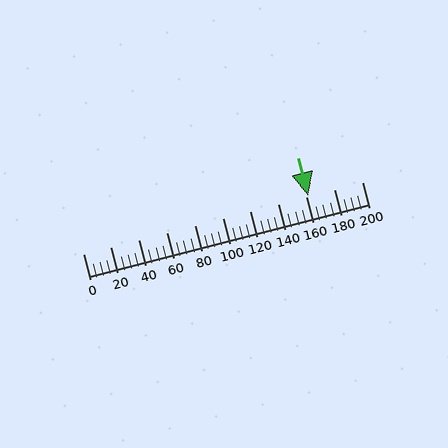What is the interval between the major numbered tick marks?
The major tick marks are spaced 20 units apart.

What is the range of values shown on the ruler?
The ruler shows values from 0 to 200.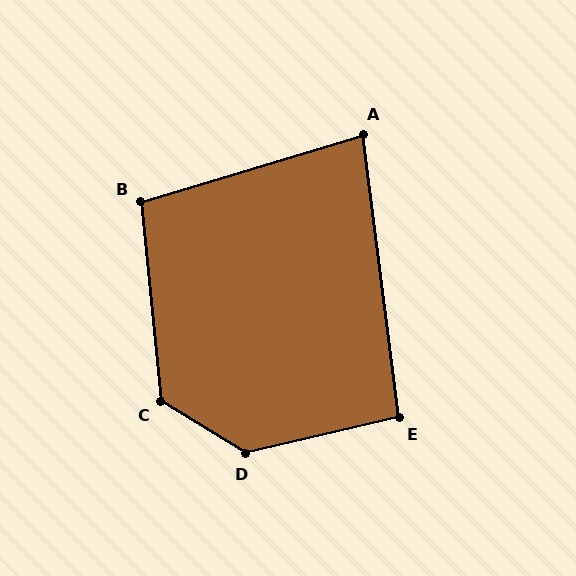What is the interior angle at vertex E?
Approximately 96 degrees (obtuse).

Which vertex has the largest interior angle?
D, at approximately 136 degrees.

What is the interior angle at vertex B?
Approximately 101 degrees (obtuse).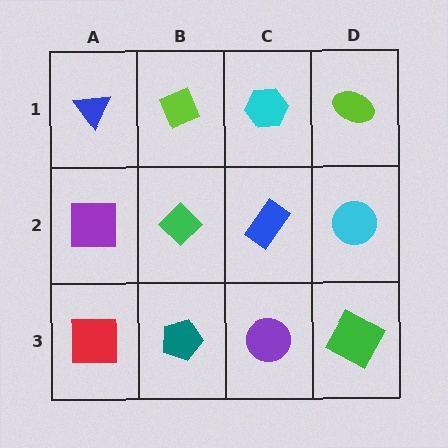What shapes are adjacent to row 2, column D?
A lime ellipse (row 1, column D), a green square (row 3, column D), a blue rectangle (row 2, column C).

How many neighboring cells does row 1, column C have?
3.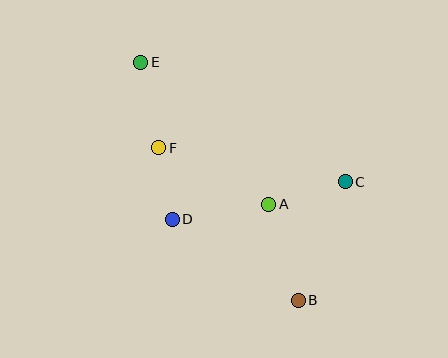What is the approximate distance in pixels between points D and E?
The distance between D and E is approximately 160 pixels.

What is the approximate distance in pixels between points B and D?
The distance between B and D is approximately 150 pixels.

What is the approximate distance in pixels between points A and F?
The distance between A and F is approximately 124 pixels.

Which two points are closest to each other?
Points D and F are closest to each other.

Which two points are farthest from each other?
Points B and E are farthest from each other.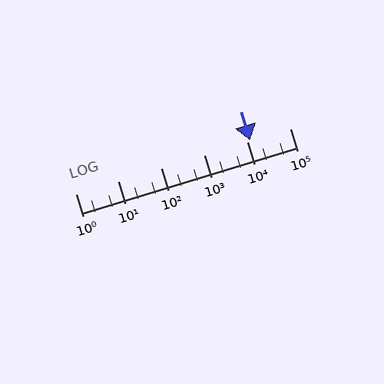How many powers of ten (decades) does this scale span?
The scale spans 5 decades, from 1 to 100000.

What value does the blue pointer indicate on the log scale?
The pointer indicates approximately 12000.